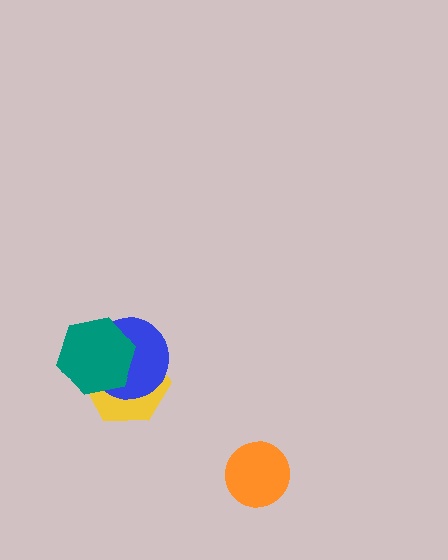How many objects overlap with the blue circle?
2 objects overlap with the blue circle.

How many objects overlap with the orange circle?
0 objects overlap with the orange circle.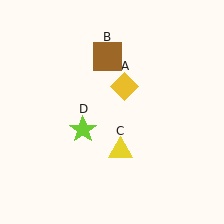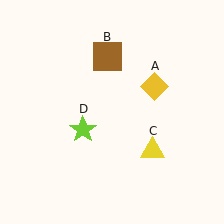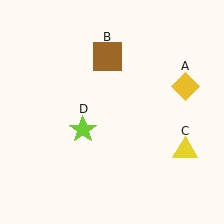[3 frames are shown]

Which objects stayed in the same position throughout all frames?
Brown square (object B) and lime star (object D) remained stationary.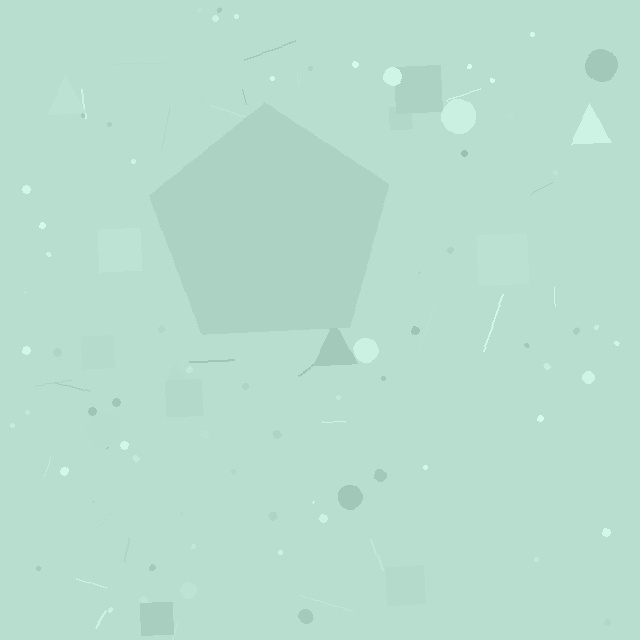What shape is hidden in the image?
A pentagon is hidden in the image.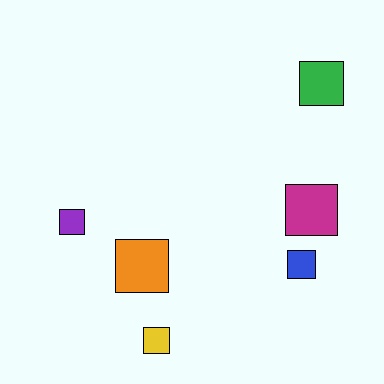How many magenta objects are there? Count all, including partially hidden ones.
There is 1 magenta object.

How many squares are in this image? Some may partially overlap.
There are 6 squares.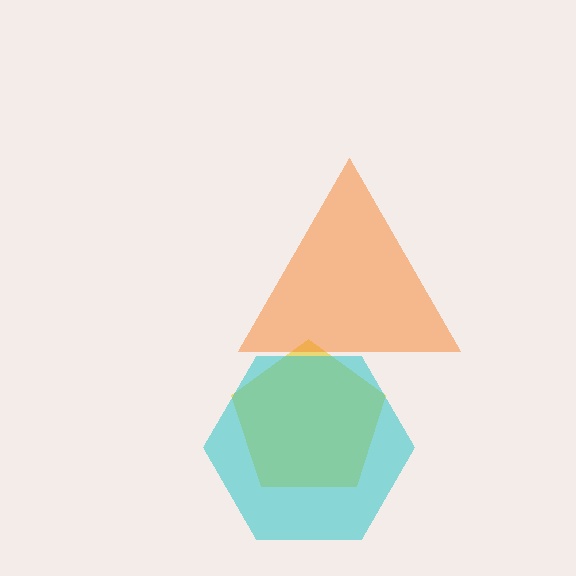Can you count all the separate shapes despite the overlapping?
Yes, there are 3 separate shapes.